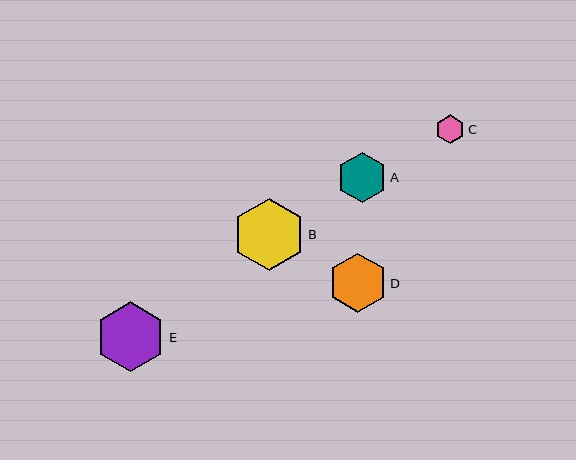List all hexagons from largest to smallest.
From largest to smallest: B, E, D, A, C.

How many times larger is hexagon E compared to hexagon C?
Hexagon E is approximately 2.4 times the size of hexagon C.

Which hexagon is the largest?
Hexagon B is the largest with a size of approximately 72 pixels.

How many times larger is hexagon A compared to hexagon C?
Hexagon A is approximately 1.7 times the size of hexagon C.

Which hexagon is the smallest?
Hexagon C is the smallest with a size of approximately 29 pixels.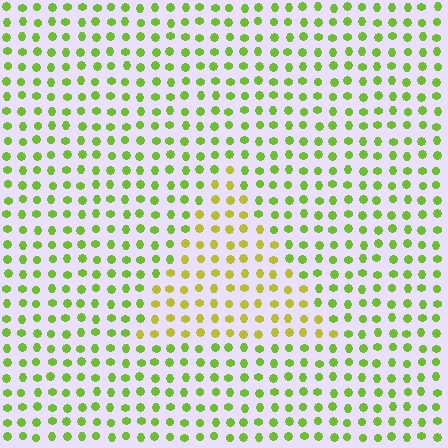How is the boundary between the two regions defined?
The boundary is defined purely by a slight shift in hue (about 32 degrees). Spacing, size, and orientation are identical on both sides.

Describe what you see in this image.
The image is filled with small lime elements in a uniform arrangement. A triangle-shaped region is visible where the elements are tinted to a slightly different hue, forming a subtle color boundary.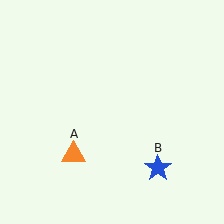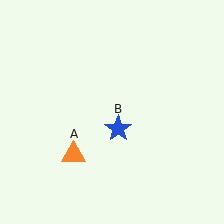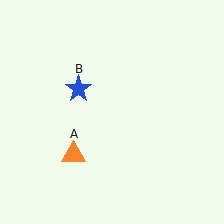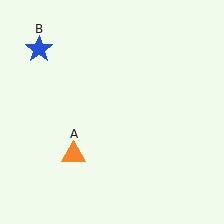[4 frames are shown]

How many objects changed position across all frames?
1 object changed position: blue star (object B).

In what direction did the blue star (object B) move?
The blue star (object B) moved up and to the left.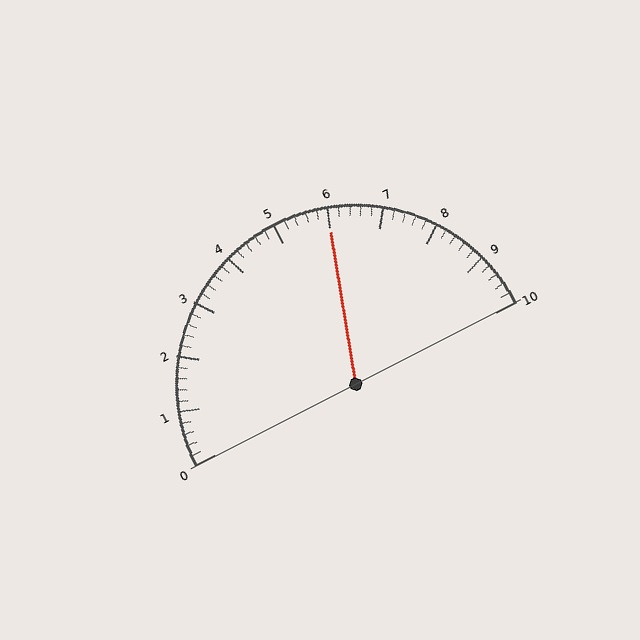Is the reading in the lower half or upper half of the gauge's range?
The reading is in the upper half of the range (0 to 10).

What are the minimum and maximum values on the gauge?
The gauge ranges from 0 to 10.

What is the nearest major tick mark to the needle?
The nearest major tick mark is 6.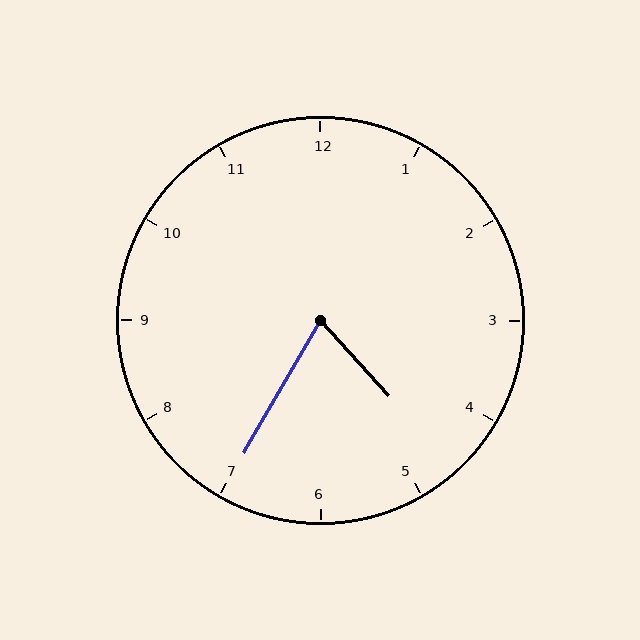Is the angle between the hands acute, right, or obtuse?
It is acute.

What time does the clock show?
4:35.